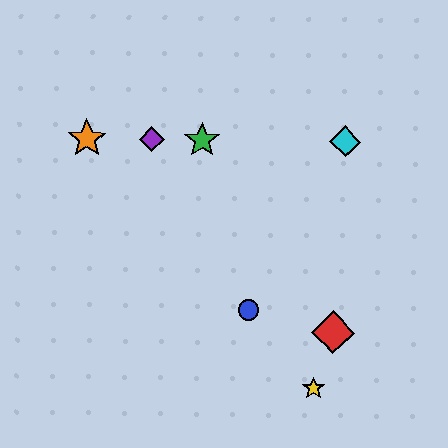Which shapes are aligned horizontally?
The green star, the purple diamond, the orange star, the cyan diamond are aligned horizontally.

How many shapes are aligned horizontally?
4 shapes (the green star, the purple diamond, the orange star, the cyan diamond) are aligned horizontally.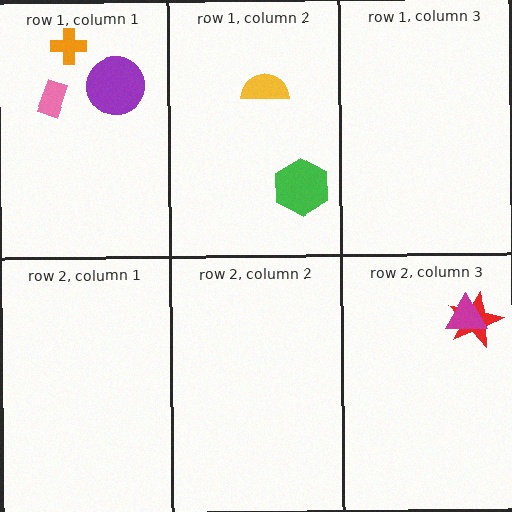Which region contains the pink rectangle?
The row 1, column 1 region.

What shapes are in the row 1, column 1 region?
The pink rectangle, the purple circle, the orange cross.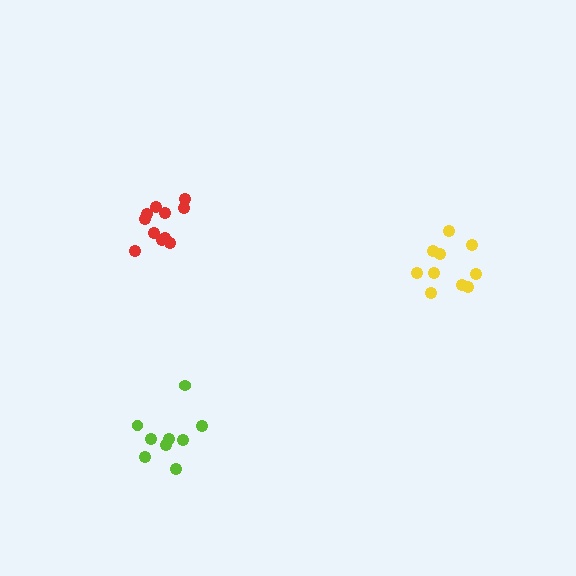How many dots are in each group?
Group 1: 11 dots, Group 2: 10 dots, Group 3: 9 dots (30 total).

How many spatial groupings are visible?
There are 3 spatial groupings.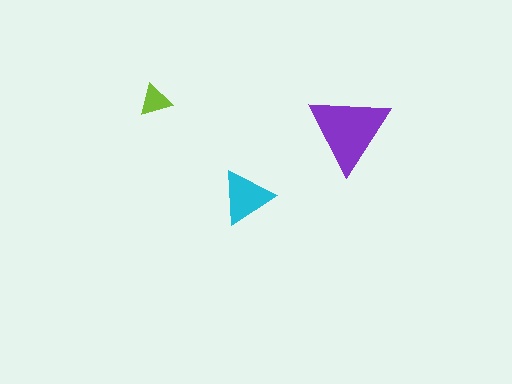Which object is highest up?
The lime triangle is topmost.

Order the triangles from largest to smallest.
the purple one, the cyan one, the lime one.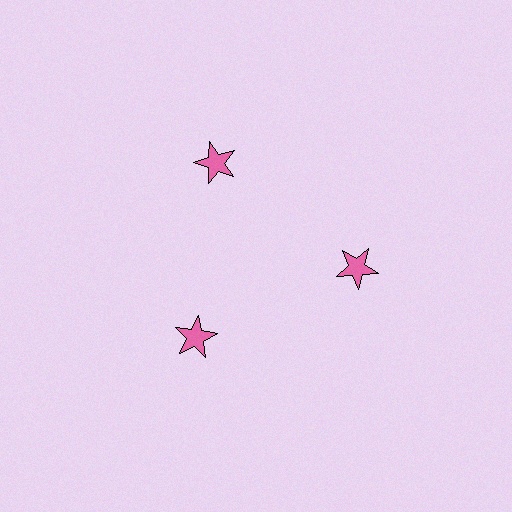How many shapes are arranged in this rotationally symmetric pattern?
There are 3 shapes, arranged in 3 groups of 1.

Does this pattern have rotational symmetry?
Yes, this pattern has 3-fold rotational symmetry. It looks the same after rotating 120 degrees around the center.